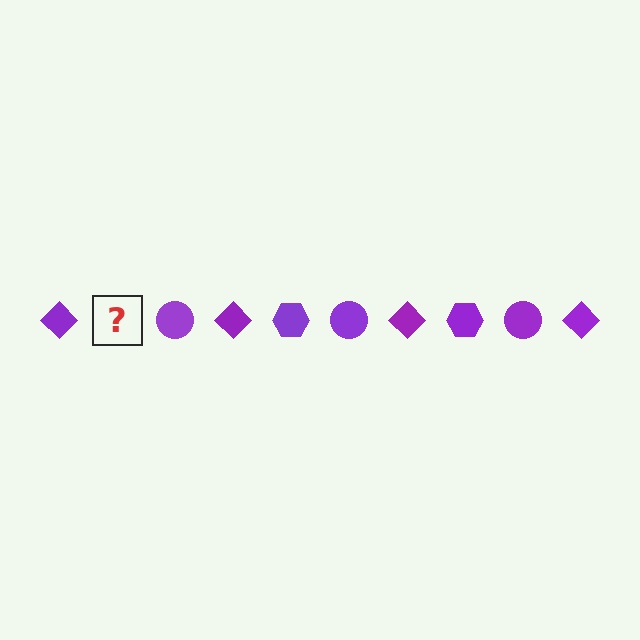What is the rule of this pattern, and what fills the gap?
The rule is that the pattern cycles through diamond, hexagon, circle shapes in purple. The gap should be filled with a purple hexagon.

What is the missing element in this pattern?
The missing element is a purple hexagon.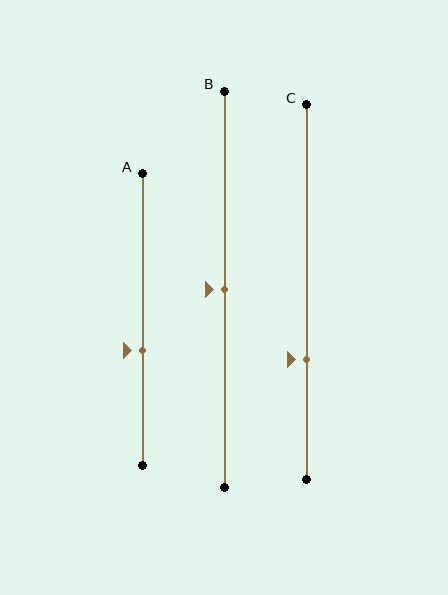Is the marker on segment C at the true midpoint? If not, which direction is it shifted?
No, the marker on segment C is shifted downward by about 18% of the segment length.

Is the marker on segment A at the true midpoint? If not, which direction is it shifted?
No, the marker on segment A is shifted downward by about 11% of the segment length.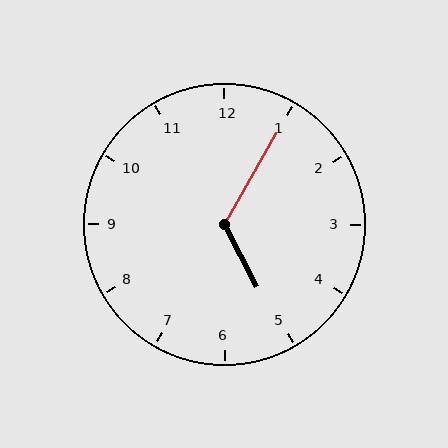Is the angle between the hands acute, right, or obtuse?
It is obtuse.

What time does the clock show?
5:05.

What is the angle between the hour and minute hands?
Approximately 122 degrees.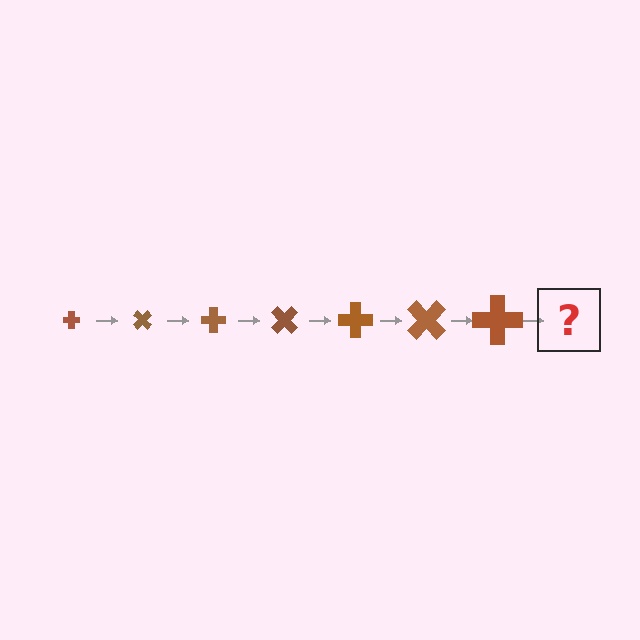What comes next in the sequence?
The next element should be a cross, larger than the previous one and rotated 315 degrees from the start.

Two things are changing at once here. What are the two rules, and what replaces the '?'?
The two rules are that the cross grows larger each step and it rotates 45 degrees each step. The '?' should be a cross, larger than the previous one and rotated 315 degrees from the start.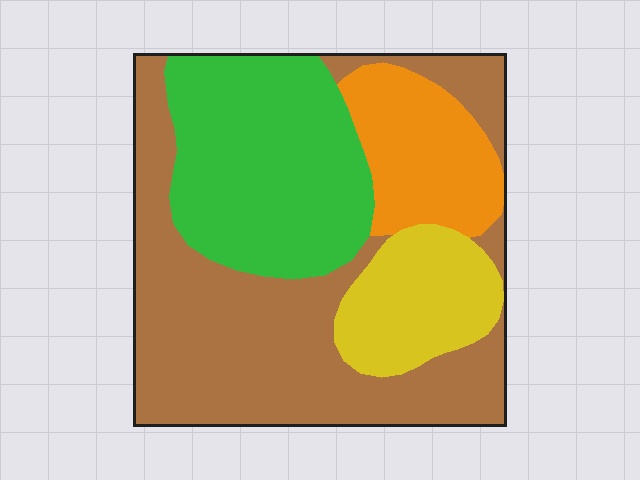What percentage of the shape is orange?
Orange takes up about one eighth (1/8) of the shape.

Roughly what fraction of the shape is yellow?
Yellow covers 13% of the shape.